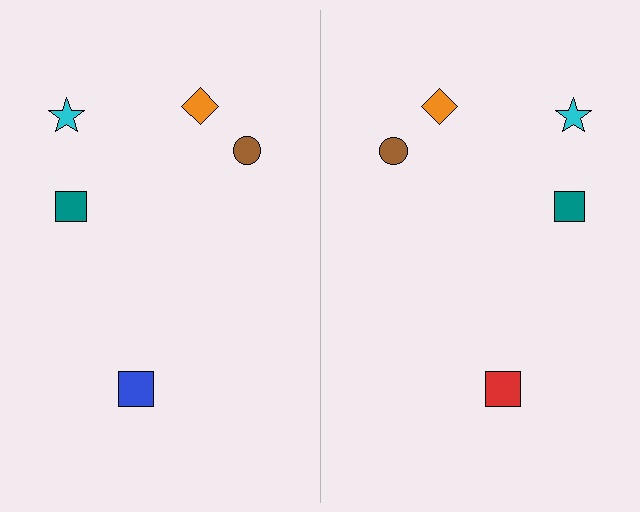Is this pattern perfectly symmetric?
No, the pattern is not perfectly symmetric. The red square on the right side breaks the symmetry — its mirror counterpart is blue.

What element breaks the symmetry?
The red square on the right side breaks the symmetry — its mirror counterpart is blue.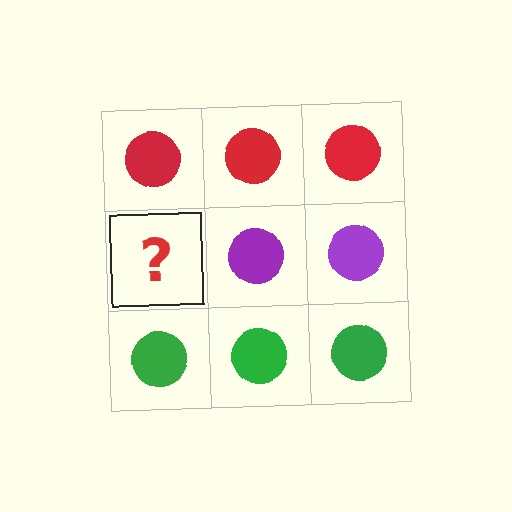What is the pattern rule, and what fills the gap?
The rule is that each row has a consistent color. The gap should be filled with a purple circle.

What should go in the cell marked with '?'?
The missing cell should contain a purple circle.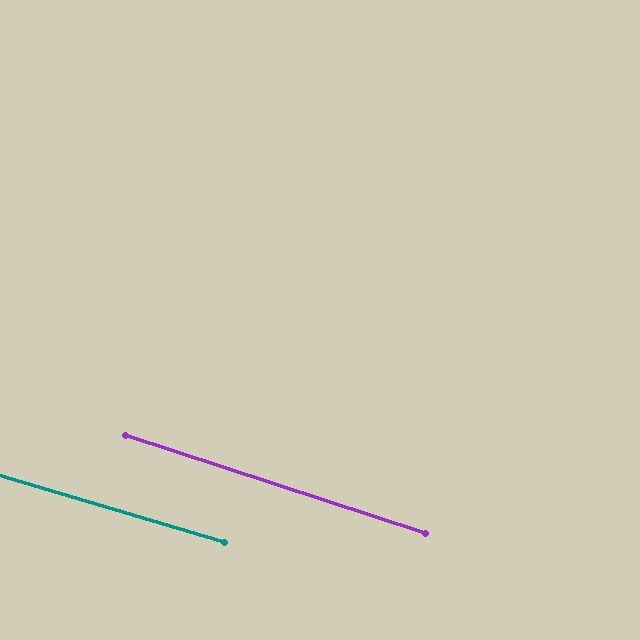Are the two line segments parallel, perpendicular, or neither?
Parallel — their directions differ by only 1.6°.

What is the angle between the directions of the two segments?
Approximately 2 degrees.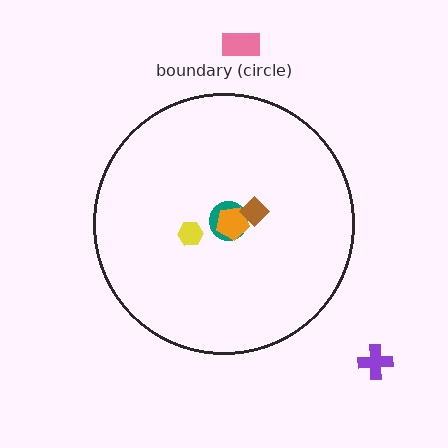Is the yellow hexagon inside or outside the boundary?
Inside.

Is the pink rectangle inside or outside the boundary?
Outside.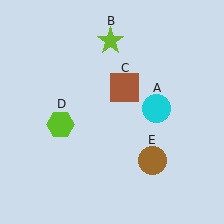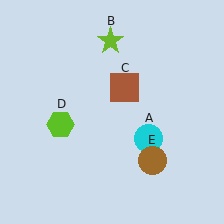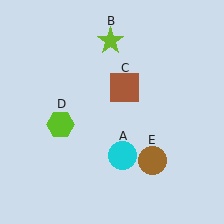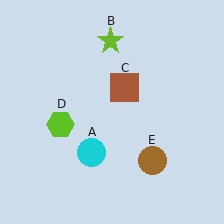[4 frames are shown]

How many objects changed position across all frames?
1 object changed position: cyan circle (object A).